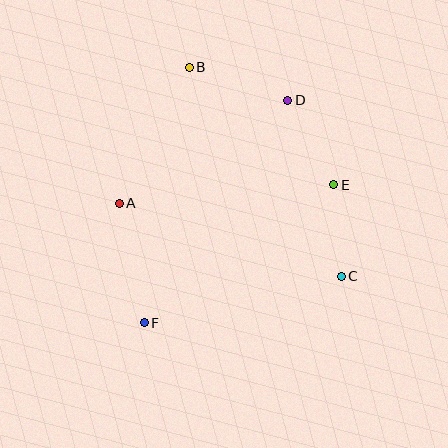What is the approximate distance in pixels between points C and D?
The distance between C and D is approximately 184 pixels.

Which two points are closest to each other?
Points C and E are closest to each other.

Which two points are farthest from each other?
Points D and F are farthest from each other.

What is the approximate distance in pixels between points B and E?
The distance between B and E is approximately 186 pixels.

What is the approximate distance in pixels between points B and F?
The distance between B and F is approximately 259 pixels.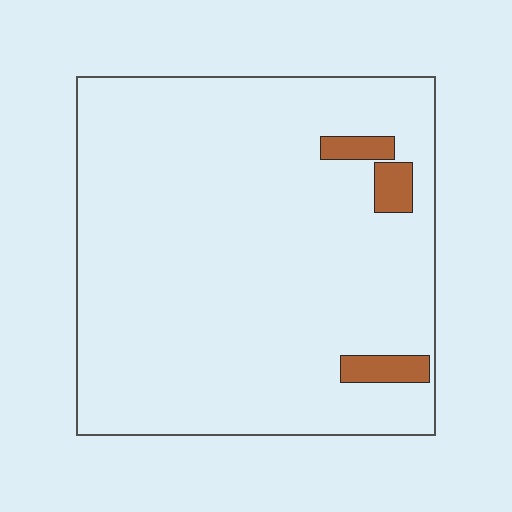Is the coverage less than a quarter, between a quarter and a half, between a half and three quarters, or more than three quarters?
Less than a quarter.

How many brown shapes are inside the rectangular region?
3.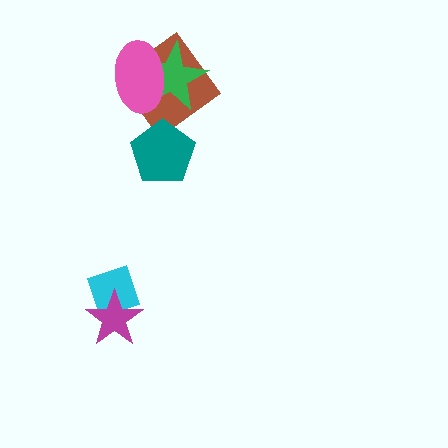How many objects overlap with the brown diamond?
2 objects overlap with the brown diamond.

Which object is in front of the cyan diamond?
The magenta star is in front of the cyan diamond.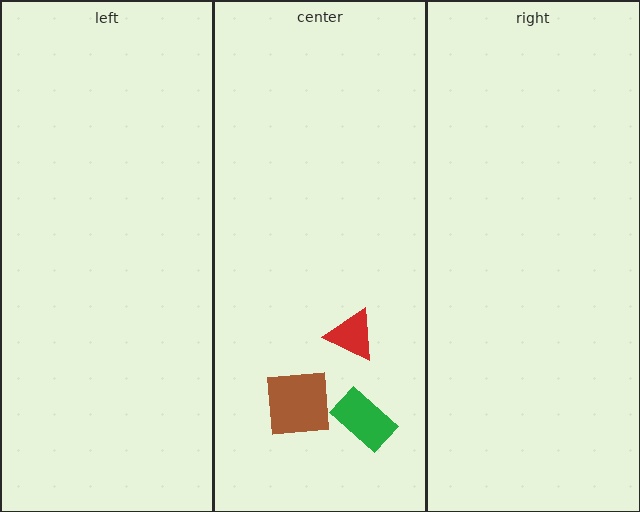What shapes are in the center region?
The red triangle, the green rectangle, the brown square.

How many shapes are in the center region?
3.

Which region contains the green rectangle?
The center region.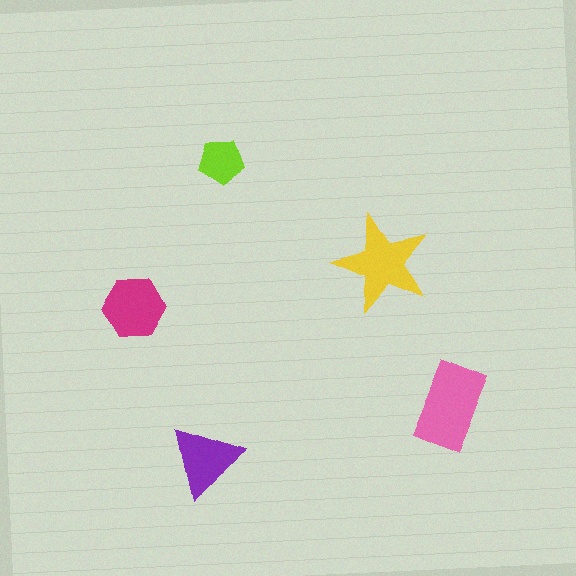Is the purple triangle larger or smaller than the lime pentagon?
Larger.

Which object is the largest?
The pink rectangle.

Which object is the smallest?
The lime pentagon.